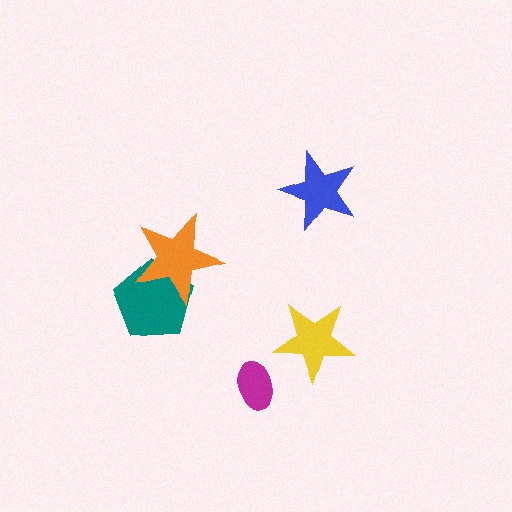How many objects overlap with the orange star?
1 object overlaps with the orange star.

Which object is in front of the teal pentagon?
The orange star is in front of the teal pentagon.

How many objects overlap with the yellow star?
0 objects overlap with the yellow star.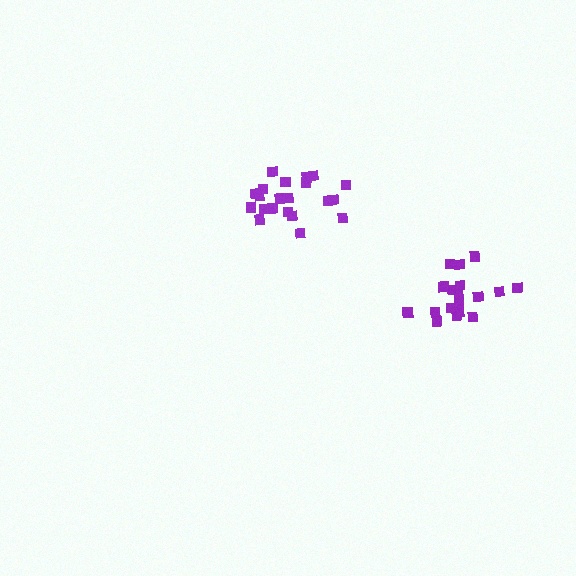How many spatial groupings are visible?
There are 2 spatial groupings.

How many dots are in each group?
Group 1: 21 dots, Group 2: 19 dots (40 total).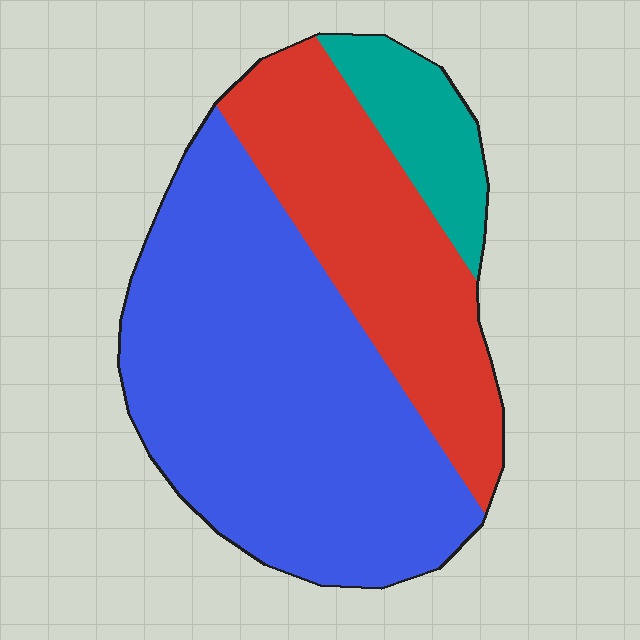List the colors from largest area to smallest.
From largest to smallest: blue, red, teal.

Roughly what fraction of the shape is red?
Red takes up about one third (1/3) of the shape.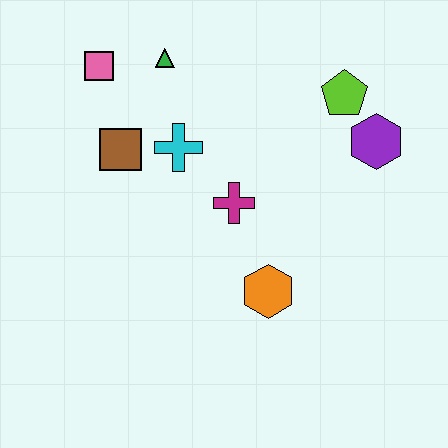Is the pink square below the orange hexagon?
No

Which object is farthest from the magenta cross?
The pink square is farthest from the magenta cross.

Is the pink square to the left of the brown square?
Yes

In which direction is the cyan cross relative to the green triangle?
The cyan cross is below the green triangle.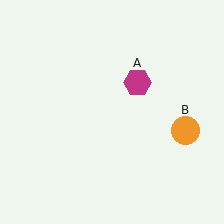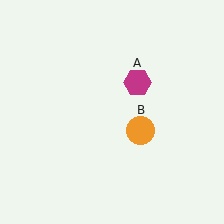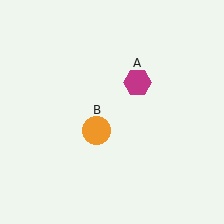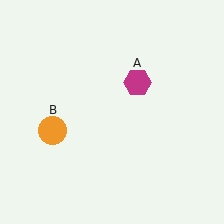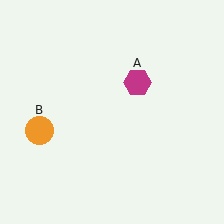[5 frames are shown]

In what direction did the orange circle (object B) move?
The orange circle (object B) moved left.